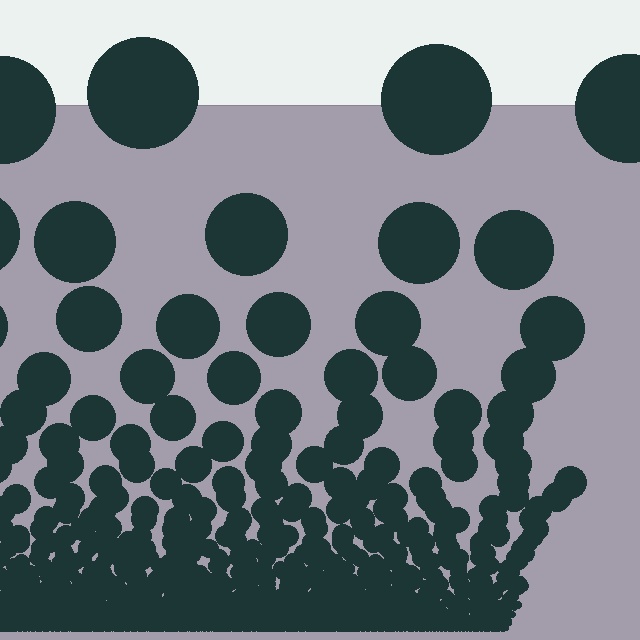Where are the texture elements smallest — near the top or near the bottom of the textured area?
Near the bottom.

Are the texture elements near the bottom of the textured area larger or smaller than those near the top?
Smaller. The gradient is inverted — elements near the bottom are smaller and denser.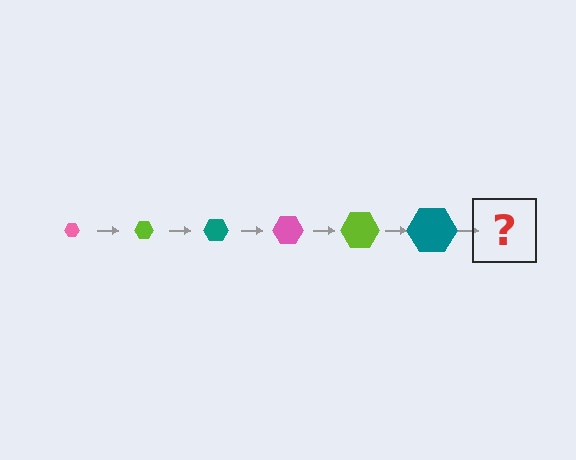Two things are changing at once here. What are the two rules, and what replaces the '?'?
The two rules are that the hexagon grows larger each step and the color cycles through pink, lime, and teal. The '?' should be a pink hexagon, larger than the previous one.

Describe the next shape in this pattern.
It should be a pink hexagon, larger than the previous one.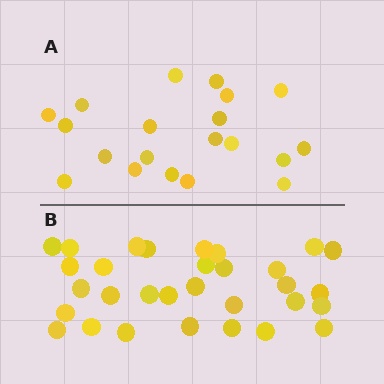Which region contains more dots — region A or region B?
Region B (the bottom region) has more dots.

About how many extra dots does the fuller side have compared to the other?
Region B has roughly 12 or so more dots than region A.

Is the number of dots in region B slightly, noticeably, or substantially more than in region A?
Region B has substantially more. The ratio is roughly 1.6 to 1.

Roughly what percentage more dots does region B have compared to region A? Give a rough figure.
About 55% more.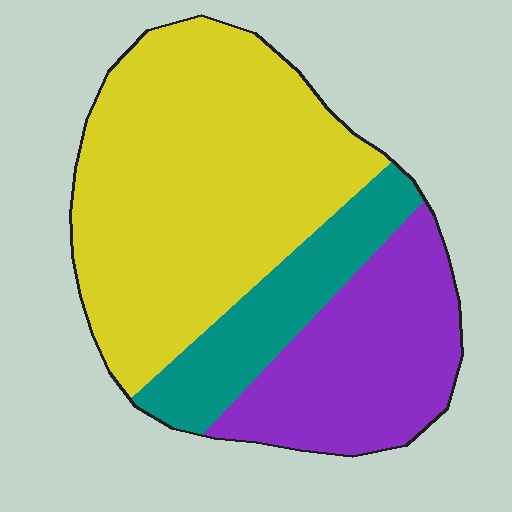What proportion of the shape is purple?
Purple takes up about one quarter (1/4) of the shape.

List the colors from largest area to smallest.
From largest to smallest: yellow, purple, teal.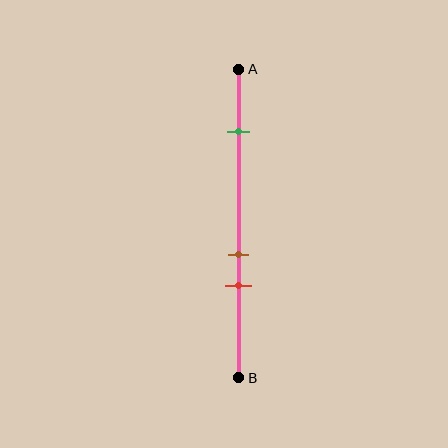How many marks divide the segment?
There are 3 marks dividing the segment.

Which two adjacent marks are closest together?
The brown and red marks are the closest adjacent pair.